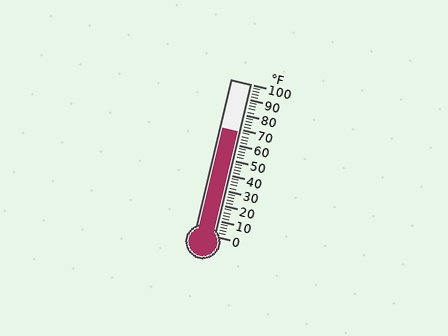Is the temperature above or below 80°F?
The temperature is below 80°F.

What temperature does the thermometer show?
The thermometer shows approximately 68°F.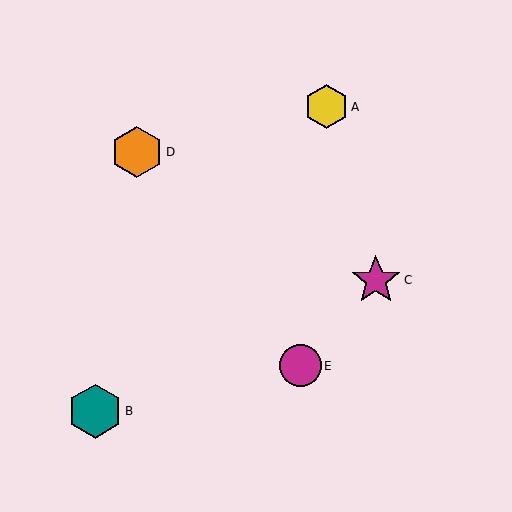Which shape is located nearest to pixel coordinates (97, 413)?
The teal hexagon (labeled B) at (95, 411) is nearest to that location.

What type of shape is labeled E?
Shape E is a magenta circle.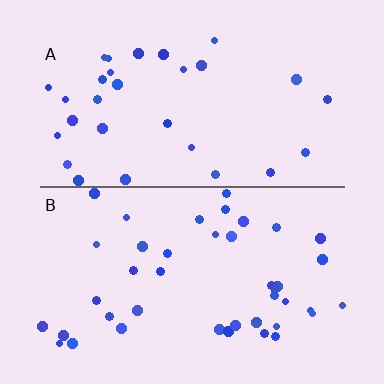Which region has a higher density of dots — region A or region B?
B (the bottom).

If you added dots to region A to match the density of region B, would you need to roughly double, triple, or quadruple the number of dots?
Approximately double.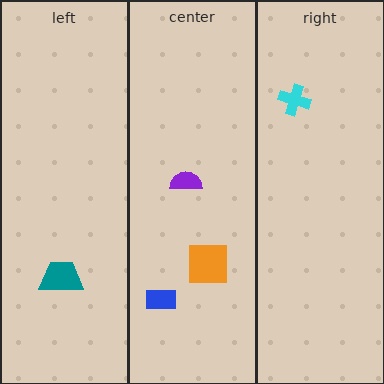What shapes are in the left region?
The teal trapezoid.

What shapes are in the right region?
The cyan cross.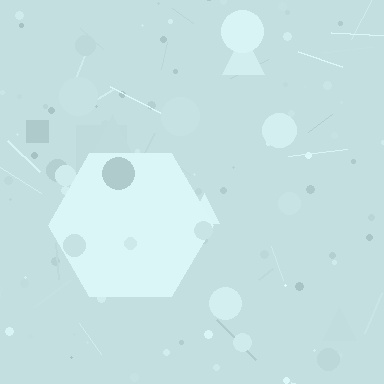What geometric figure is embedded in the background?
A hexagon is embedded in the background.